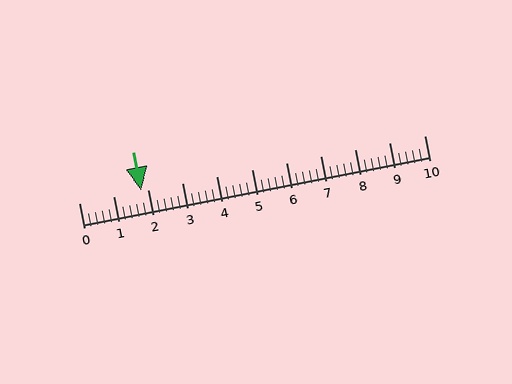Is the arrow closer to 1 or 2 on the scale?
The arrow is closer to 2.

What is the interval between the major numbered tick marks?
The major tick marks are spaced 1 units apart.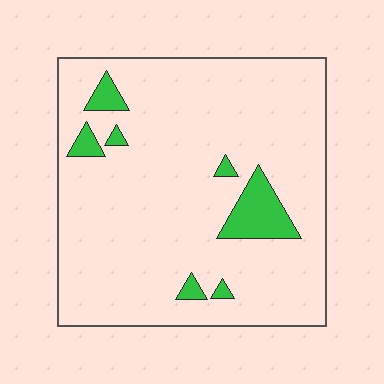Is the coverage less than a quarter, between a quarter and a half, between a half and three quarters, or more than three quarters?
Less than a quarter.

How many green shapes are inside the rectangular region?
7.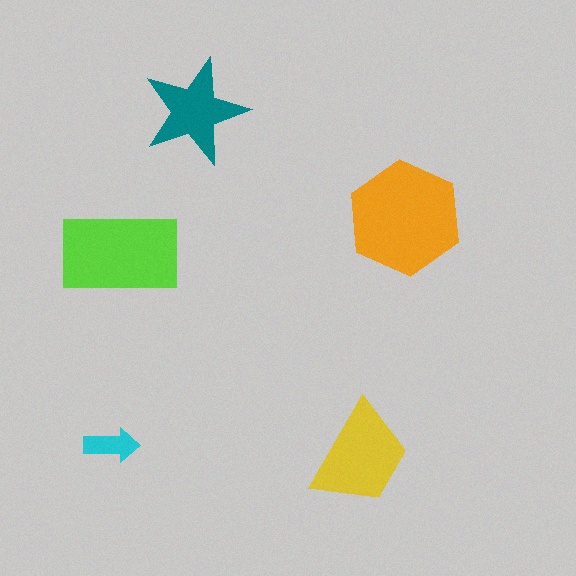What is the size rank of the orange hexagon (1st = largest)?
1st.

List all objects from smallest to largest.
The cyan arrow, the teal star, the yellow trapezoid, the lime rectangle, the orange hexagon.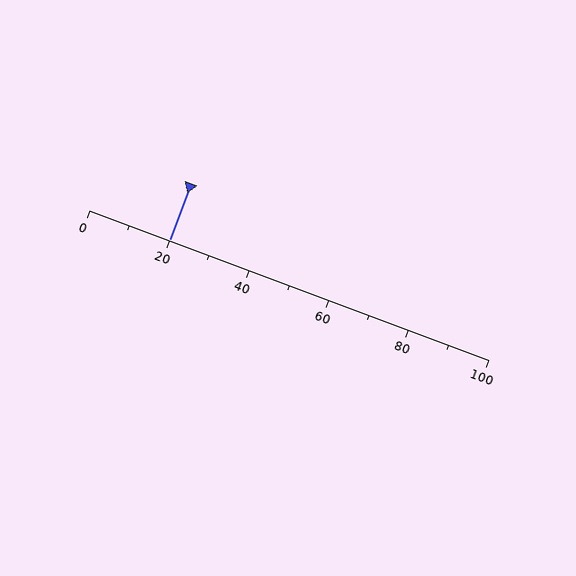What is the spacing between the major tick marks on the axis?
The major ticks are spaced 20 apart.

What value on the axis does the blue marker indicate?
The marker indicates approximately 20.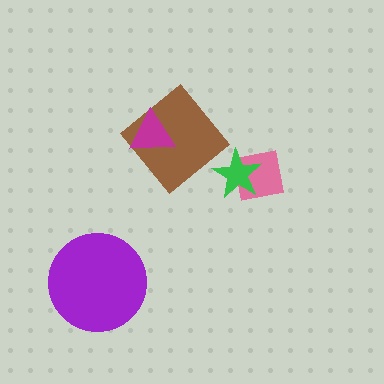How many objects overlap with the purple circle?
0 objects overlap with the purple circle.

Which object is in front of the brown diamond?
The magenta triangle is in front of the brown diamond.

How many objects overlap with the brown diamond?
1 object overlaps with the brown diamond.